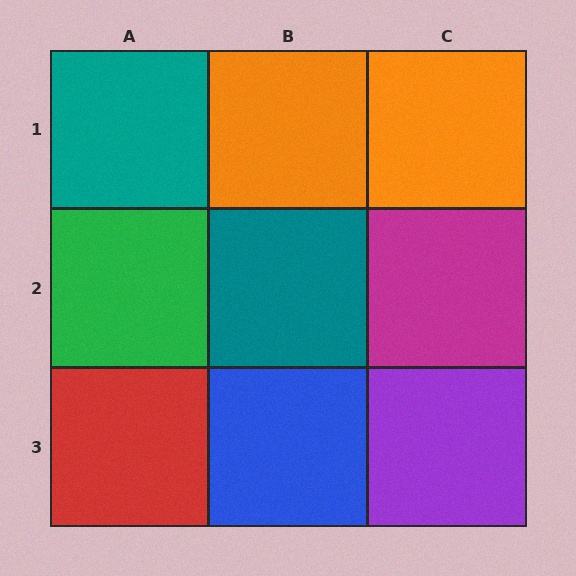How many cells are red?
1 cell is red.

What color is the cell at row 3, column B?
Blue.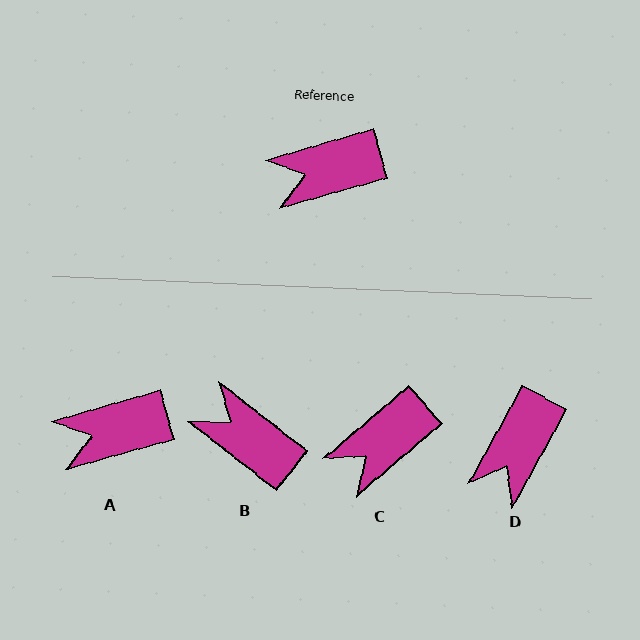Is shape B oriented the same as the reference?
No, it is off by about 54 degrees.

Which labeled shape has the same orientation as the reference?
A.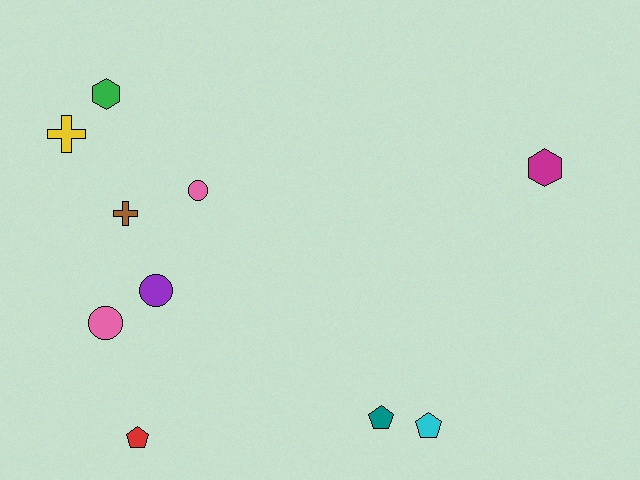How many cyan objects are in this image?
There is 1 cyan object.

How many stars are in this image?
There are no stars.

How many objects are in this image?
There are 10 objects.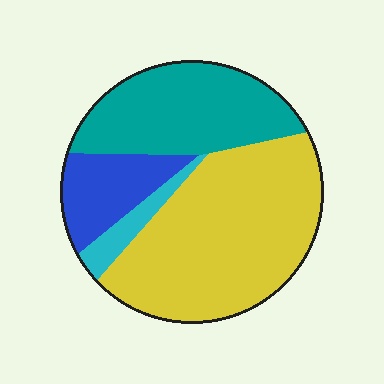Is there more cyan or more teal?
Teal.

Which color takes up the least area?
Cyan, at roughly 5%.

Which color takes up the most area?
Yellow, at roughly 50%.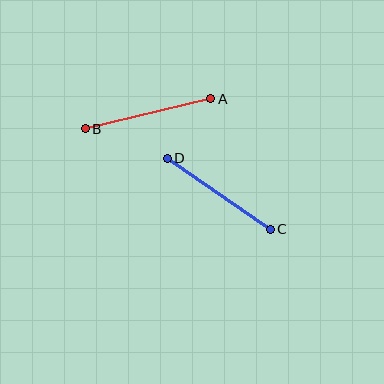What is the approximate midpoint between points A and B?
The midpoint is at approximately (148, 114) pixels.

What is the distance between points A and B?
The distance is approximately 129 pixels.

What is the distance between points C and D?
The distance is approximately 125 pixels.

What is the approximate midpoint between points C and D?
The midpoint is at approximately (219, 194) pixels.